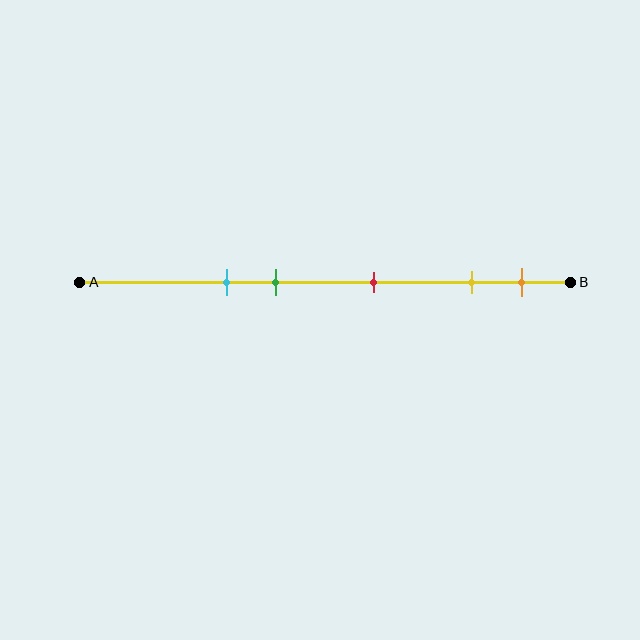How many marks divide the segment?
There are 5 marks dividing the segment.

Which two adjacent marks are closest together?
The yellow and orange marks are the closest adjacent pair.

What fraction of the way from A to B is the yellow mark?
The yellow mark is approximately 80% (0.8) of the way from A to B.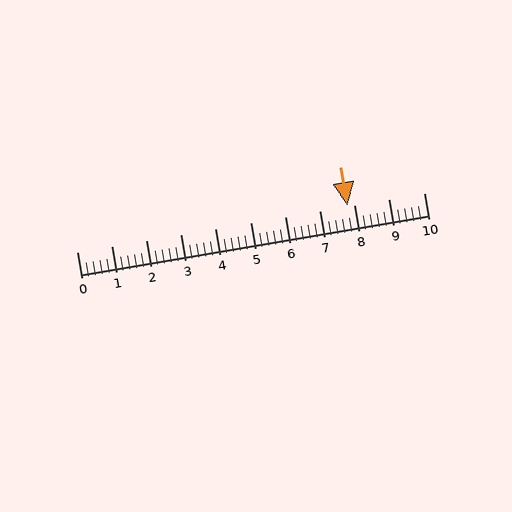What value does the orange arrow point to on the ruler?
The orange arrow points to approximately 7.8.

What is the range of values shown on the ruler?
The ruler shows values from 0 to 10.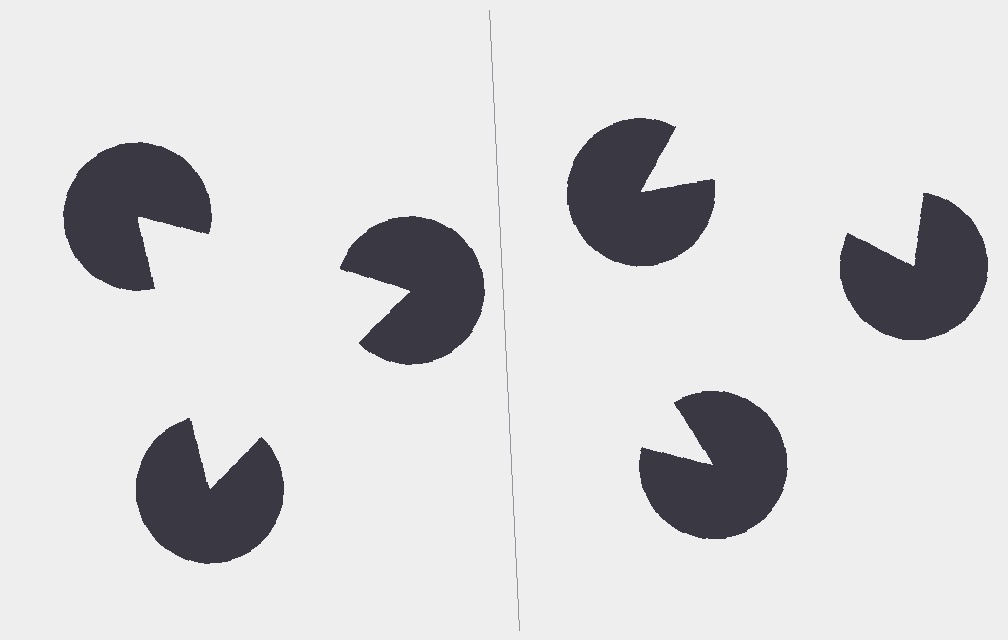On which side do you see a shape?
An illusory triangle appears on the left side. On the right side the wedge cuts are rotated, so no coherent shape forms.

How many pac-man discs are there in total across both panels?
6 — 3 on each side.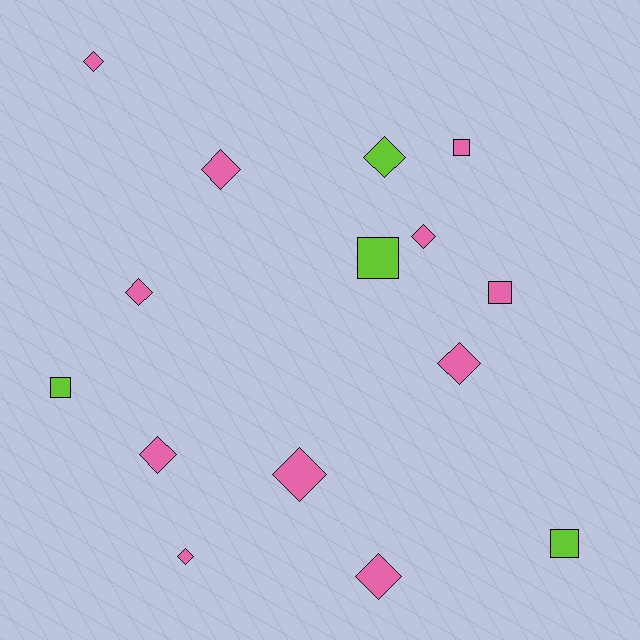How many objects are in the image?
There are 15 objects.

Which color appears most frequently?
Pink, with 11 objects.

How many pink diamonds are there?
There are 9 pink diamonds.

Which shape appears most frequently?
Diamond, with 10 objects.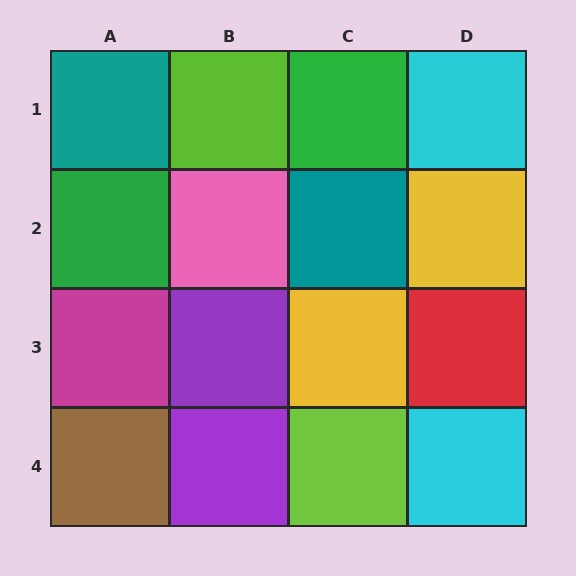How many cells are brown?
1 cell is brown.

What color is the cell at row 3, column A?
Magenta.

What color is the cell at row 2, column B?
Pink.